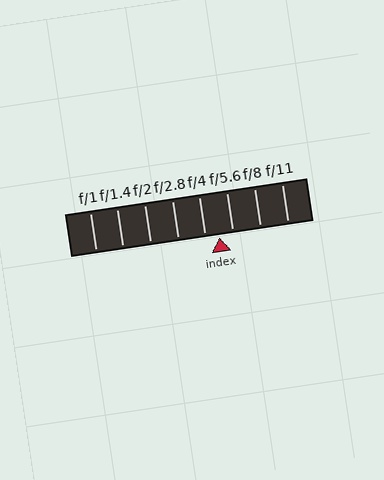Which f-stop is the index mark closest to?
The index mark is closest to f/5.6.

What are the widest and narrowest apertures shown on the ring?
The widest aperture shown is f/1 and the narrowest is f/11.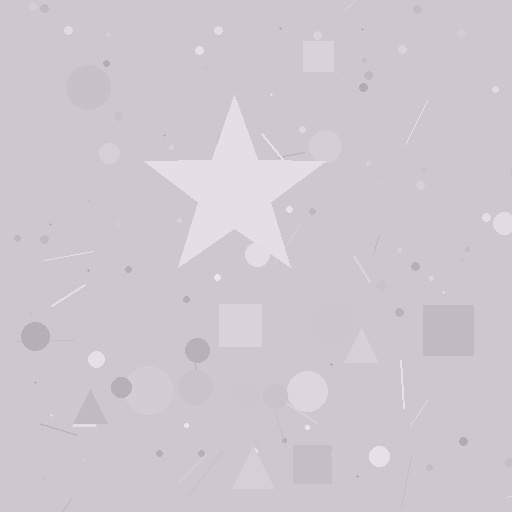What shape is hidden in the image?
A star is hidden in the image.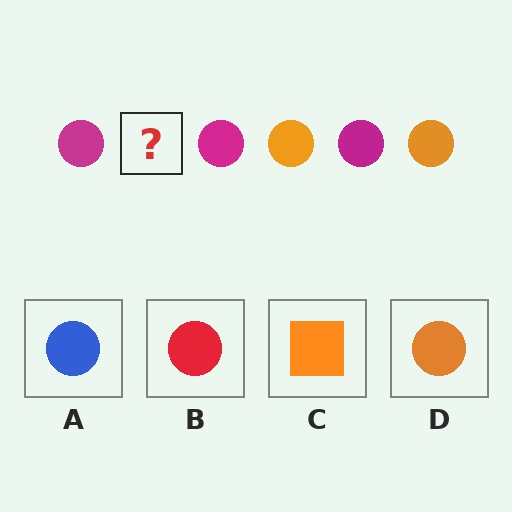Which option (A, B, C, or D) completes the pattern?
D.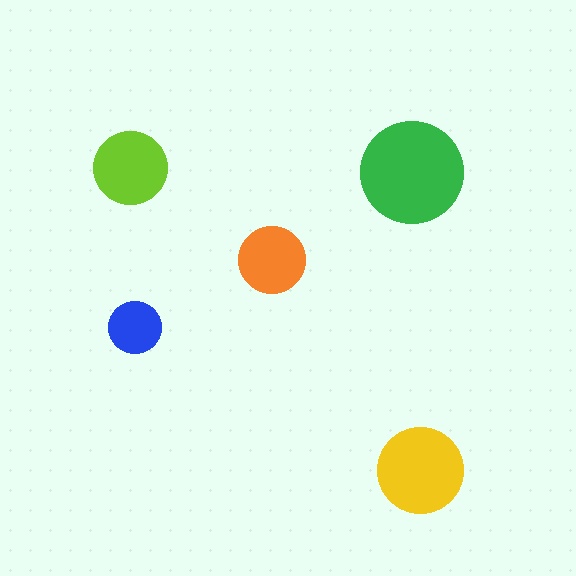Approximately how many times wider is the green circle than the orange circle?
About 1.5 times wider.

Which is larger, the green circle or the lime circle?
The green one.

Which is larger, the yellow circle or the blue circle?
The yellow one.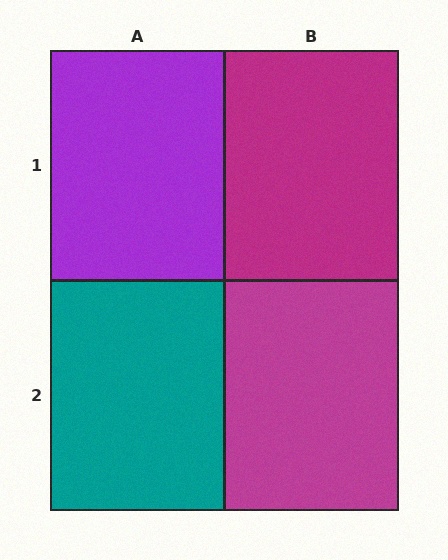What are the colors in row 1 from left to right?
Purple, magenta.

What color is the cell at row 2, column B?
Magenta.